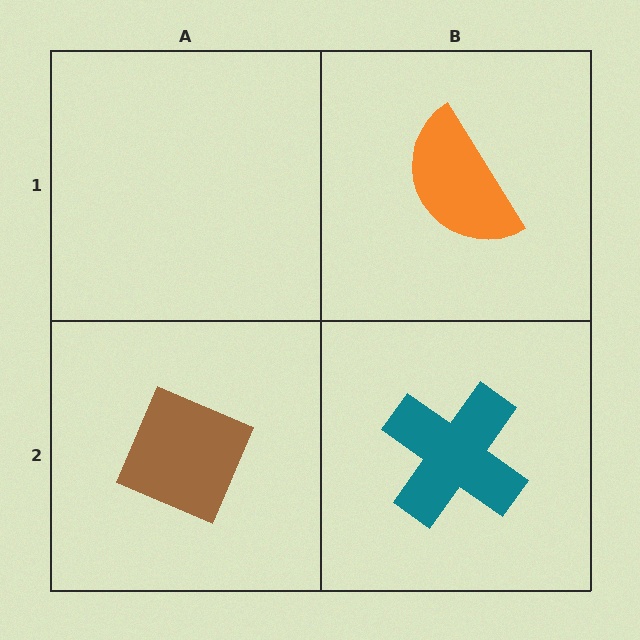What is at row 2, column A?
A brown diamond.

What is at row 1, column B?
An orange semicircle.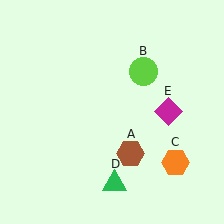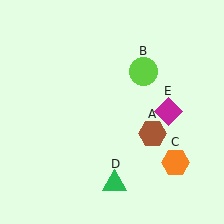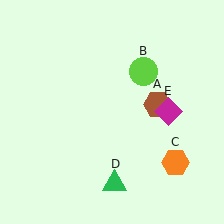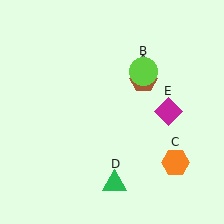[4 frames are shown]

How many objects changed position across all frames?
1 object changed position: brown hexagon (object A).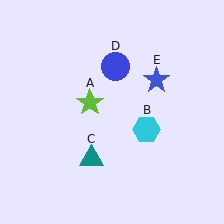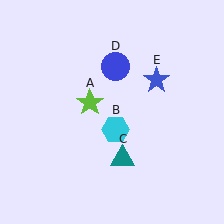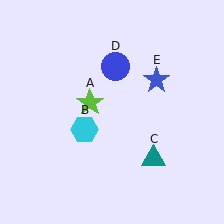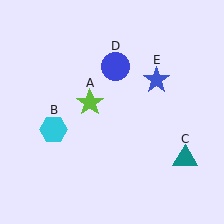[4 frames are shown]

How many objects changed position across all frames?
2 objects changed position: cyan hexagon (object B), teal triangle (object C).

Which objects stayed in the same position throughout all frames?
Lime star (object A) and blue circle (object D) and blue star (object E) remained stationary.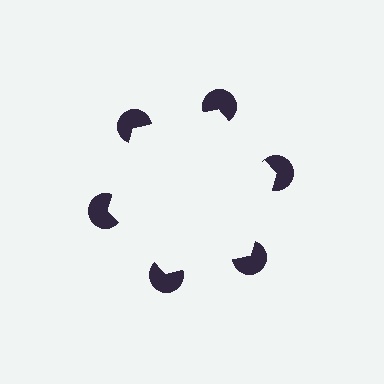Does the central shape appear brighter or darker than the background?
It typically appears slightly brighter than the background, even though no actual brightness change is drawn.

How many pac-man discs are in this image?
There are 6 — one at each vertex of the illusory hexagon.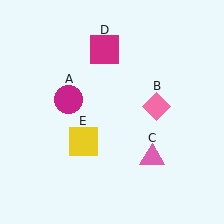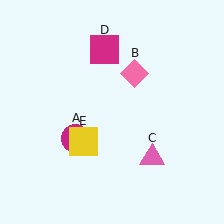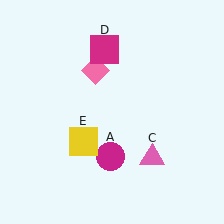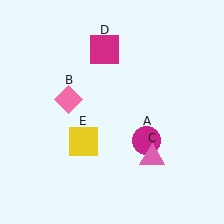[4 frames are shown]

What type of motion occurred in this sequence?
The magenta circle (object A), pink diamond (object B) rotated counterclockwise around the center of the scene.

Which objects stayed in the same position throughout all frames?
Pink triangle (object C) and magenta square (object D) and yellow square (object E) remained stationary.